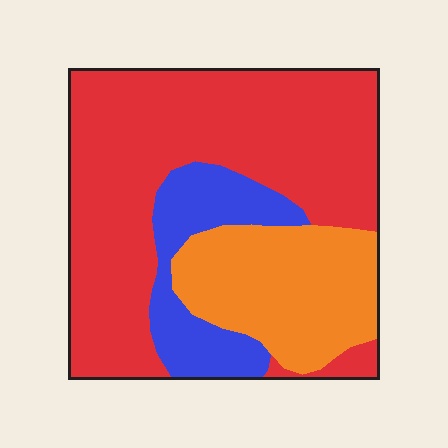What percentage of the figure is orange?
Orange covers about 25% of the figure.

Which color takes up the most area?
Red, at roughly 60%.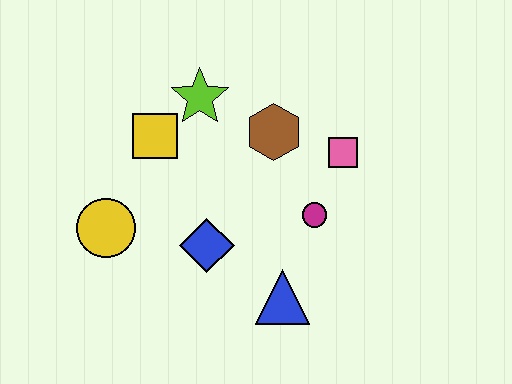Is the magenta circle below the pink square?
Yes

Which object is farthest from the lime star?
The blue triangle is farthest from the lime star.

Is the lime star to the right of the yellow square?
Yes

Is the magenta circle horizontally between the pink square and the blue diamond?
Yes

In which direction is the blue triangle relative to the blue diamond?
The blue triangle is to the right of the blue diamond.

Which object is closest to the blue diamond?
The blue triangle is closest to the blue diamond.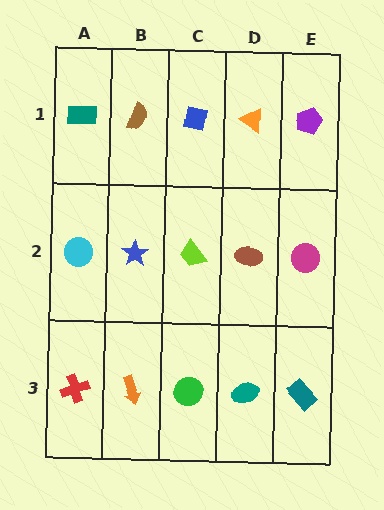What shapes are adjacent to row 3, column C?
A lime trapezoid (row 2, column C), an orange arrow (row 3, column B), a teal ellipse (row 3, column D).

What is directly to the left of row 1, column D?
A blue square.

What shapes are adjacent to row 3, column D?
A brown ellipse (row 2, column D), a green circle (row 3, column C), a teal rectangle (row 3, column E).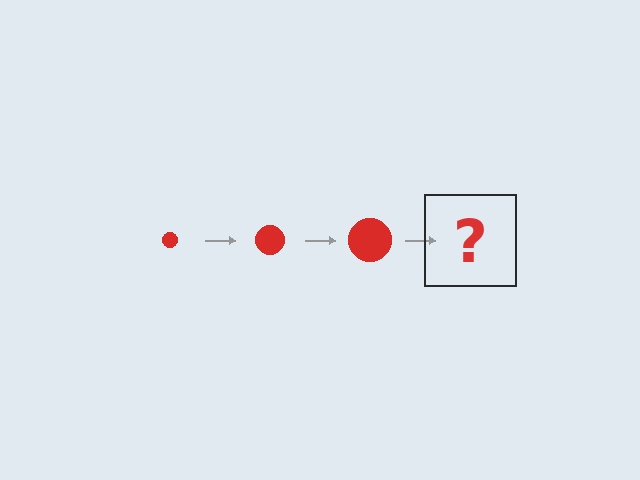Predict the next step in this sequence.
The next step is a red circle, larger than the previous one.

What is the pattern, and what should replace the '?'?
The pattern is that the circle gets progressively larger each step. The '?' should be a red circle, larger than the previous one.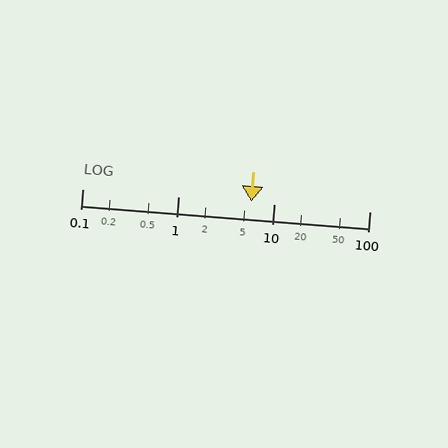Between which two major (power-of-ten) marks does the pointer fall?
The pointer is between 1 and 10.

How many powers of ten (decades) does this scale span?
The scale spans 3 decades, from 0.1 to 100.